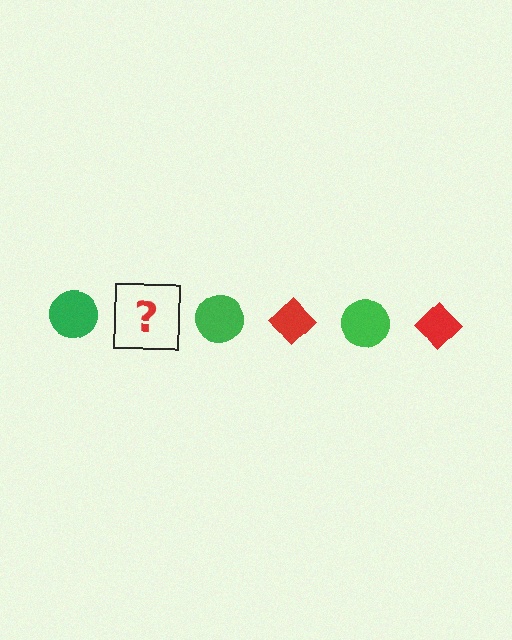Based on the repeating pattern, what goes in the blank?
The blank should be a red diamond.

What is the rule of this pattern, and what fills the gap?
The rule is that the pattern alternates between green circle and red diamond. The gap should be filled with a red diamond.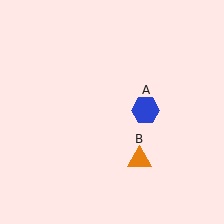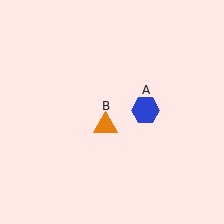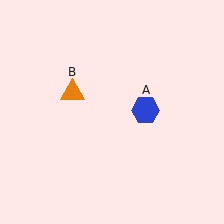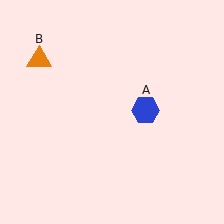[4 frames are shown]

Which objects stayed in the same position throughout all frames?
Blue hexagon (object A) remained stationary.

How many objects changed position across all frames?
1 object changed position: orange triangle (object B).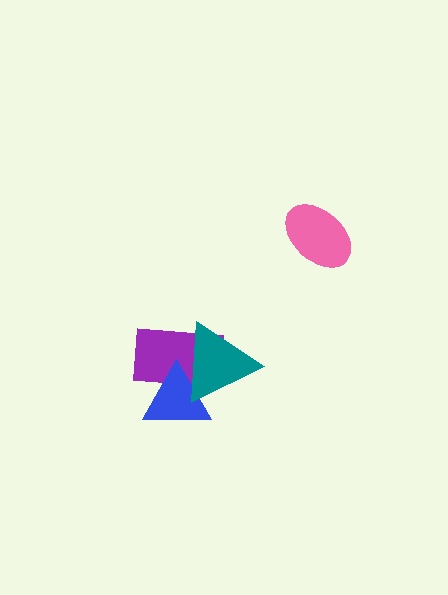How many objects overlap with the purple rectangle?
2 objects overlap with the purple rectangle.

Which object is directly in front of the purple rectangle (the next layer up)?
The blue triangle is directly in front of the purple rectangle.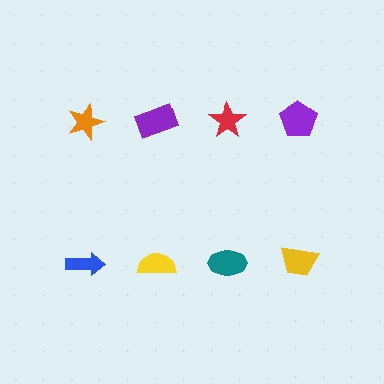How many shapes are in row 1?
4 shapes.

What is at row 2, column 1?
A blue arrow.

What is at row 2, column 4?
A yellow trapezoid.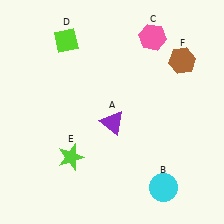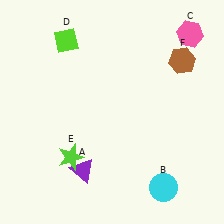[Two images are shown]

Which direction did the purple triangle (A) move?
The purple triangle (A) moved down.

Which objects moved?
The objects that moved are: the purple triangle (A), the pink hexagon (C).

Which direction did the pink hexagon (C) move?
The pink hexagon (C) moved right.